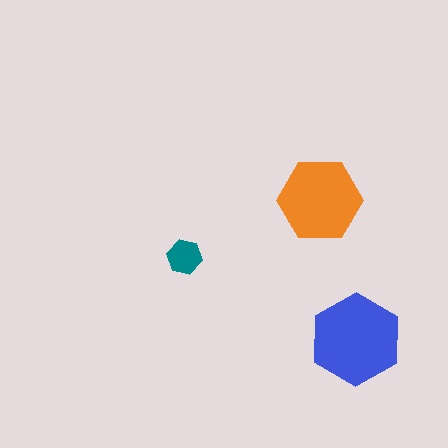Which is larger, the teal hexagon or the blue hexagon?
The blue one.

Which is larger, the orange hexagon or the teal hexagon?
The orange one.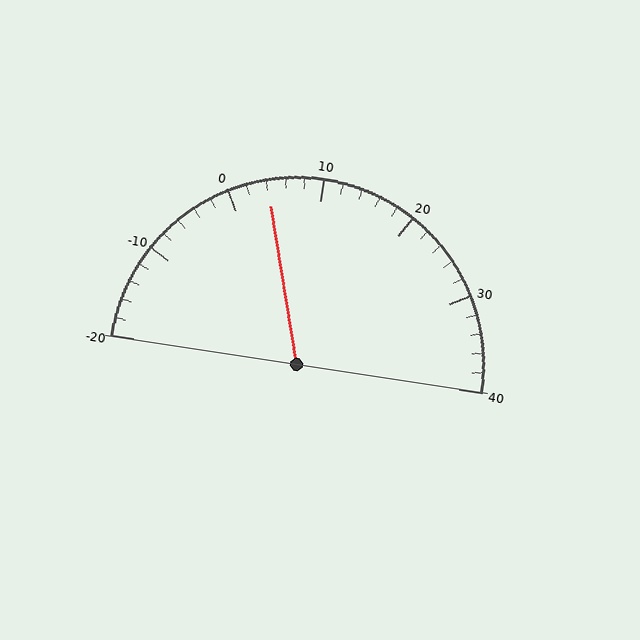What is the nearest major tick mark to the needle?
The nearest major tick mark is 0.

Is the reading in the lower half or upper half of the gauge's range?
The reading is in the lower half of the range (-20 to 40).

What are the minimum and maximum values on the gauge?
The gauge ranges from -20 to 40.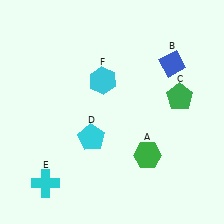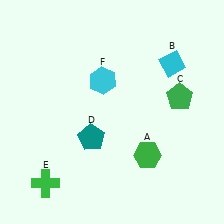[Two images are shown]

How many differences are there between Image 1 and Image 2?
There are 3 differences between the two images.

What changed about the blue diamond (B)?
In Image 1, B is blue. In Image 2, it changed to cyan.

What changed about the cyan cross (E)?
In Image 1, E is cyan. In Image 2, it changed to green.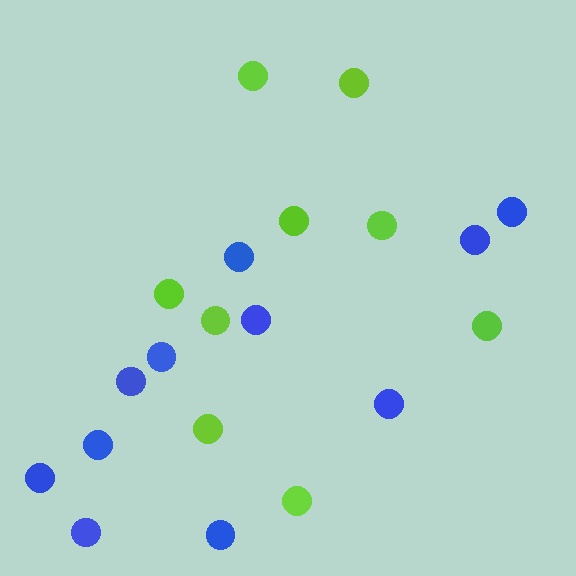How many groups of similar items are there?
There are 2 groups: one group of blue circles (11) and one group of lime circles (9).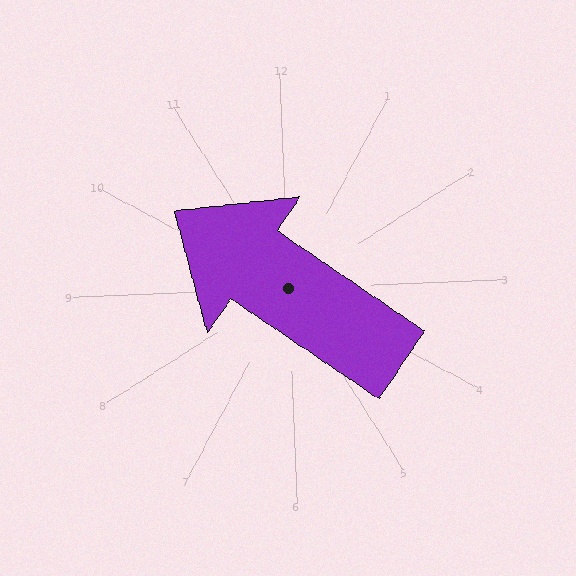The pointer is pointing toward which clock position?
Roughly 10 o'clock.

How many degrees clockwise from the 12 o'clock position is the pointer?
Approximately 306 degrees.